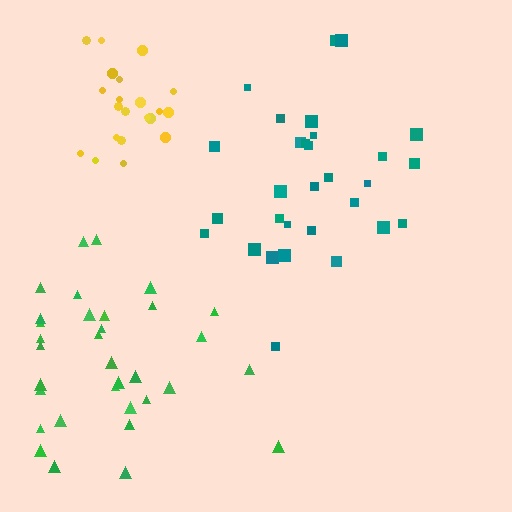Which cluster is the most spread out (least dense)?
Green.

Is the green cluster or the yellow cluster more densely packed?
Yellow.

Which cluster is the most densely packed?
Yellow.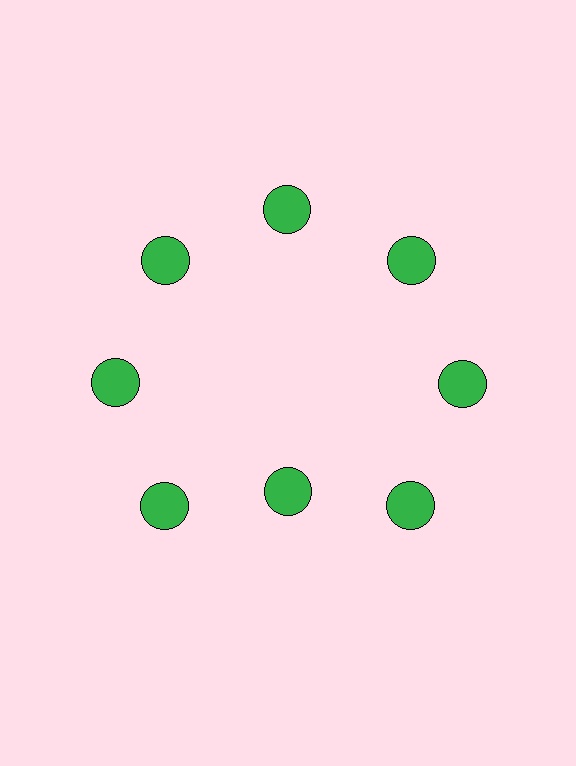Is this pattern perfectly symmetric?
No. The 8 green circles are arranged in a ring, but one element near the 6 o'clock position is pulled inward toward the center, breaking the 8-fold rotational symmetry.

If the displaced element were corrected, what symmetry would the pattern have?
It would have 8-fold rotational symmetry — the pattern would map onto itself every 45 degrees.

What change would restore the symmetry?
The symmetry would be restored by moving it outward, back onto the ring so that all 8 circles sit at equal angles and equal distance from the center.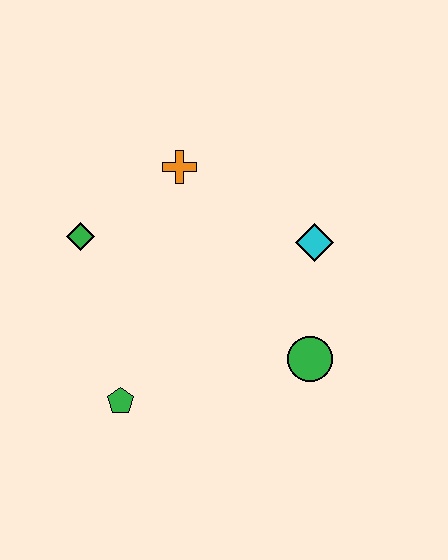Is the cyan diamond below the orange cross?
Yes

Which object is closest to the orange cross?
The green diamond is closest to the orange cross.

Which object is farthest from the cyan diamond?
The green pentagon is farthest from the cyan diamond.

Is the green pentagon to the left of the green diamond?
No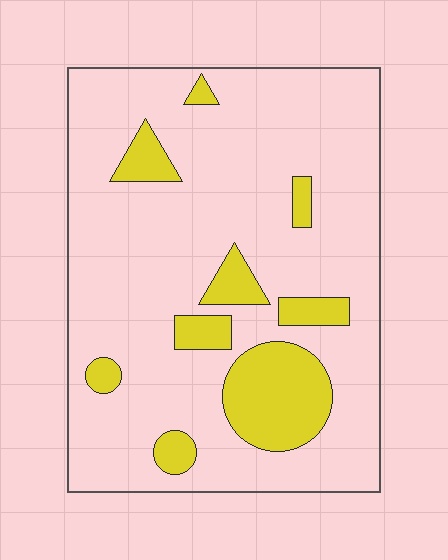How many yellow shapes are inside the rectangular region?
9.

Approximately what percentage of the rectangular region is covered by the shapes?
Approximately 15%.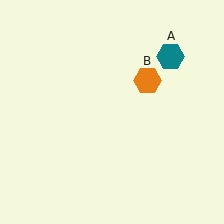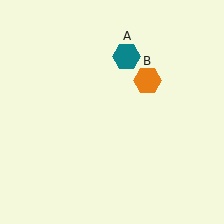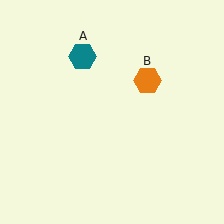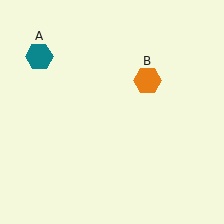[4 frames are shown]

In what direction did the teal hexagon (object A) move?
The teal hexagon (object A) moved left.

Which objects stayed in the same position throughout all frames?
Orange hexagon (object B) remained stationary.